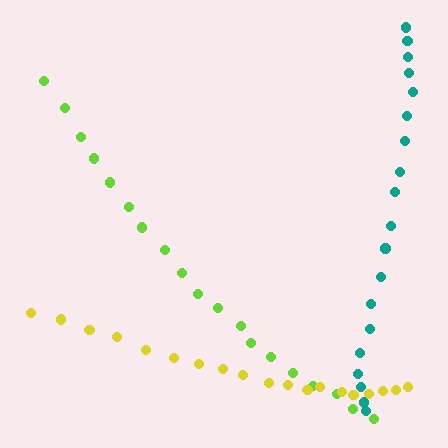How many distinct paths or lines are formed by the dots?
There are 3 distinct paths.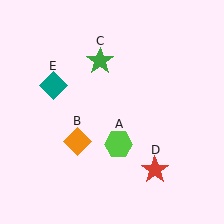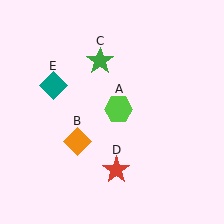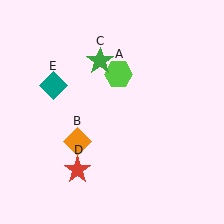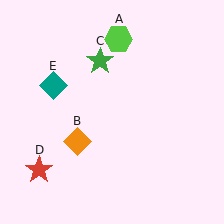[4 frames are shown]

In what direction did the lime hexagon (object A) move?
The lime hexagon (object A) moved up.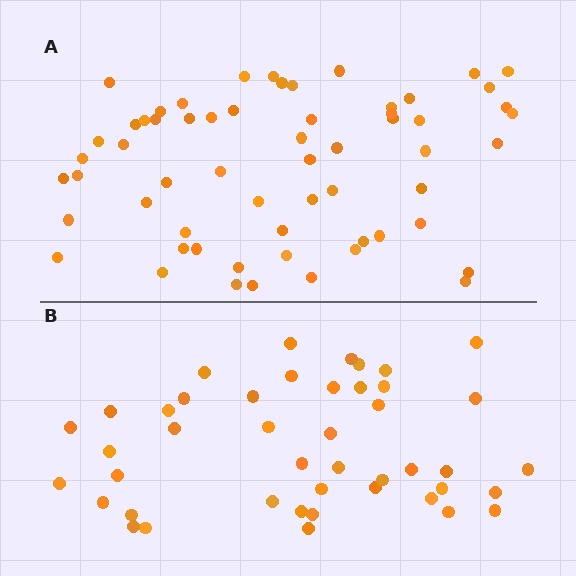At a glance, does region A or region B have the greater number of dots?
Region A (the top region) has more dots.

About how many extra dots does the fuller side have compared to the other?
Region A has approximately 15 more dots than region B.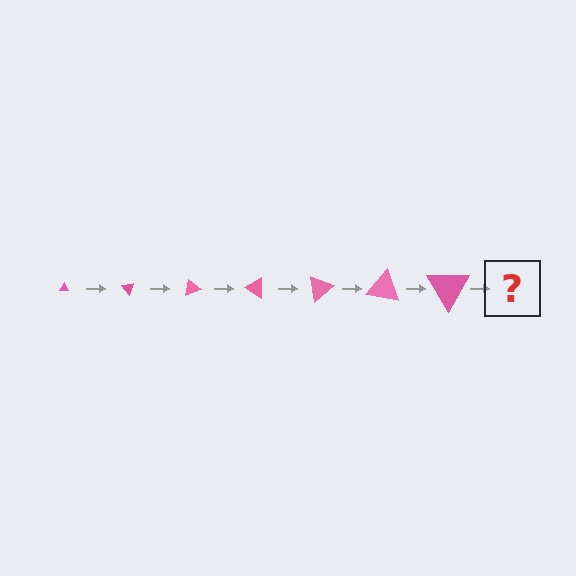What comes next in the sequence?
The next element should be a triangle, larger than the previous one and rotated 350 degrees from the start.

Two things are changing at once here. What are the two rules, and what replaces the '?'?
The two rules are that the triangle grows larger each step and it rotates 50 degrees each step. The '?' should be a triangle, larger than the previous one and rotated 350 degrees from the start.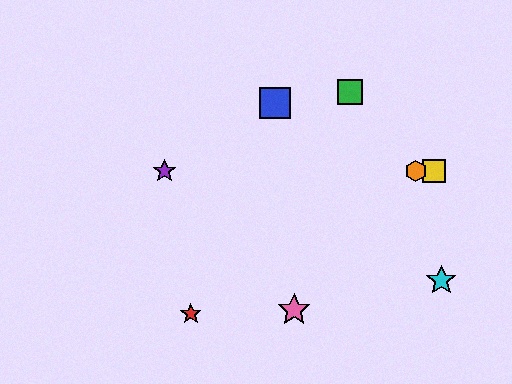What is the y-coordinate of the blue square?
The blue square is at y≈103.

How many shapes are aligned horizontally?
3 shapes (the yellow square, the purple star, the orange hexagon) are aligned horizontally.